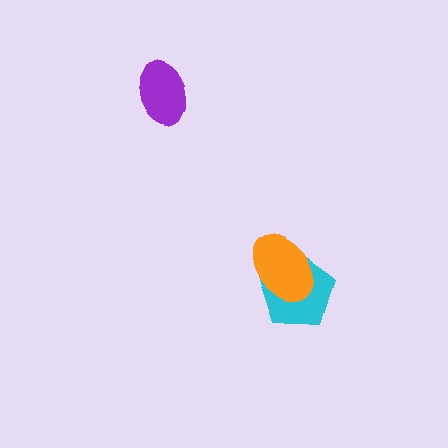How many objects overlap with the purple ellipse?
0 objects overlap with the purple ellipse.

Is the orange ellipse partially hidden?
No, no other shape covers it.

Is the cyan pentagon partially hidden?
Yes, it is partially covered by another shape.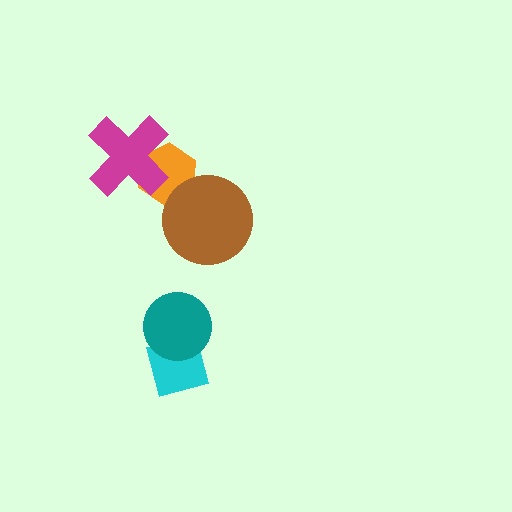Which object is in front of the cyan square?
The teal circle is in front of the cyan square.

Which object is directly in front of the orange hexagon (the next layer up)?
The magenta cross is directly in front of the orange hexagon.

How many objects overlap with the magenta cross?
1 object overlaps with the magenta cross.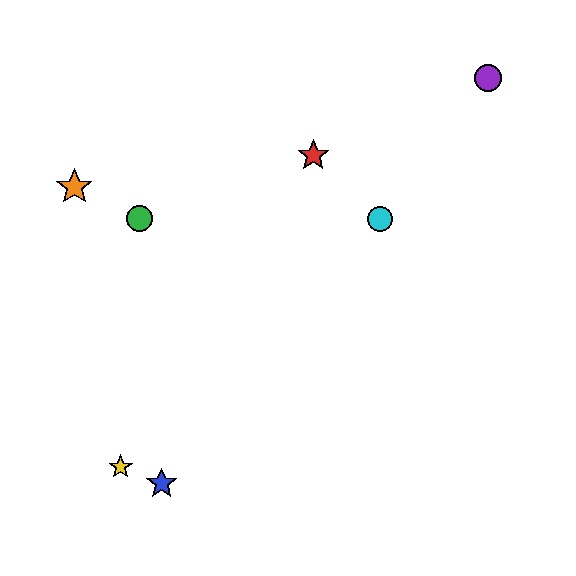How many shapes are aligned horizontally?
2 shapes (the green circle, the cyan circle) are aligned horizontally.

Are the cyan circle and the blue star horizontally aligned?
No, the cyan circle is at y≈219 and the blue star is at y≈484.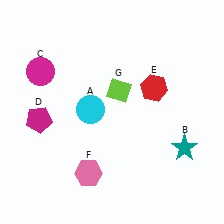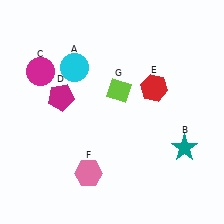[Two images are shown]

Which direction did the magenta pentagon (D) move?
The magenta pentagon (D) moved up.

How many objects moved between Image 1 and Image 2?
2 objects moved between the two images.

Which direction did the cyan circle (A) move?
The cyan circle (A) moved up.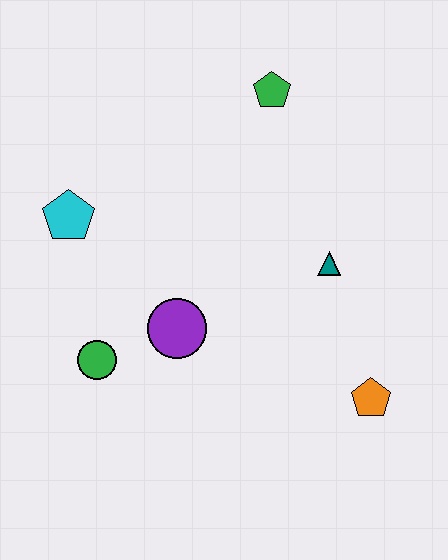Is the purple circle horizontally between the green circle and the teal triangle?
Yes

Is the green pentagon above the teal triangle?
Yes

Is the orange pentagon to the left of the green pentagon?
No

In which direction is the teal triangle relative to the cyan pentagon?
The teal triangle is to the right of the cyan pentagon.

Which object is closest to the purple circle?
The green circle is closest to the purple circle.